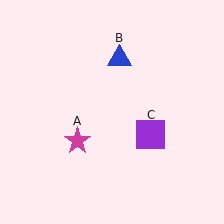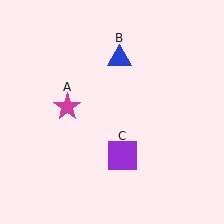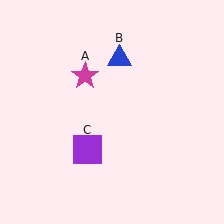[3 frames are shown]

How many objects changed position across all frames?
2 objects changed position: magenta star (object A), purple square (object C).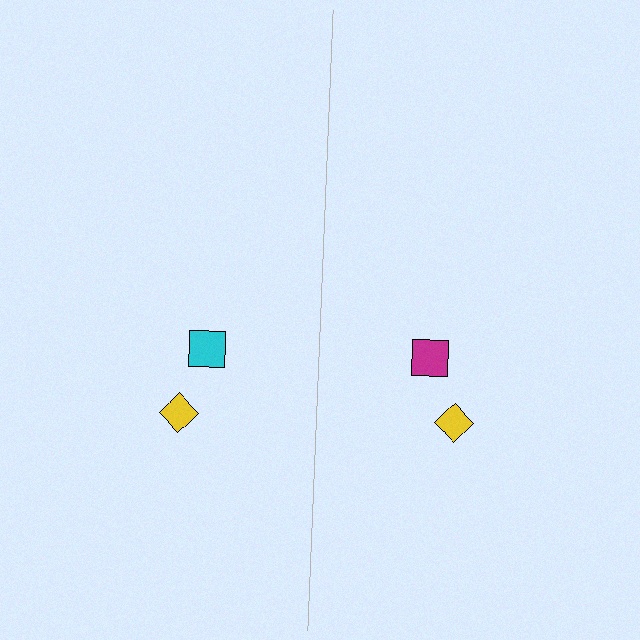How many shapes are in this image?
There are 4 shapes in this image.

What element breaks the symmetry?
The magenta square on the right side breaks the symmetry — its mirror counterpart is cyan.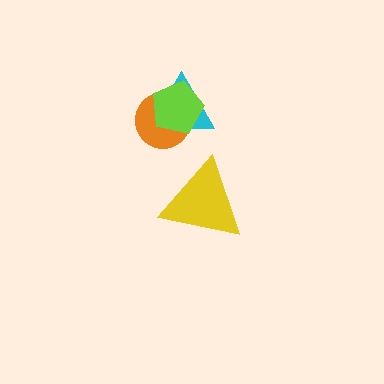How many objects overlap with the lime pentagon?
2 objects overlap with the lime pentagon.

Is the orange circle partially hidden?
Yes, it is partially covered by another shape.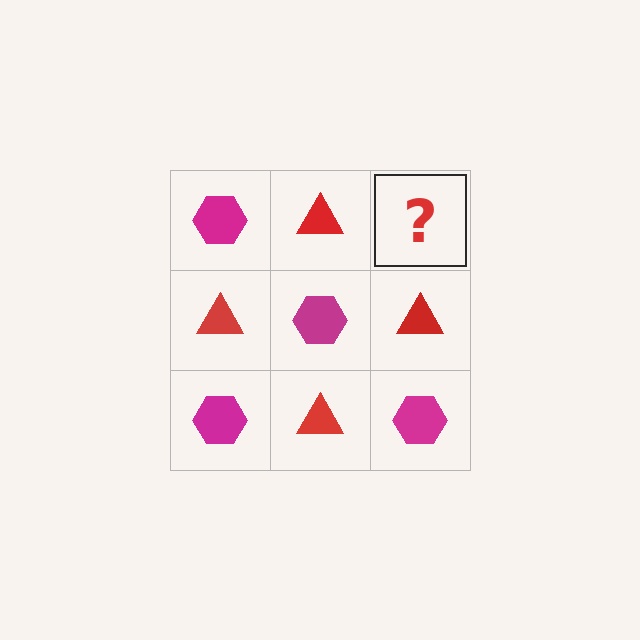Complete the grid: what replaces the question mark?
The question mark should be replaced with a magenta hexagon.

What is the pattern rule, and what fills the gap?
The rule is that it alternates magenta hexagon and red triangle in a checkerboard pattern. The gap should be filled with a magenta hexagon.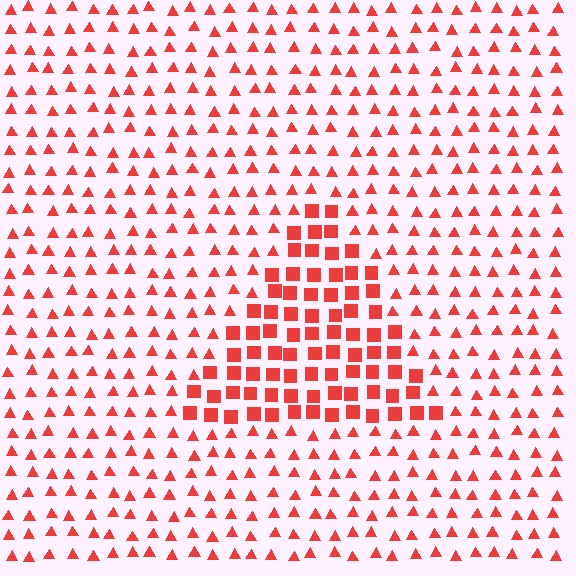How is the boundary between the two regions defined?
The boundary is defined by a change in element shape: squares inside vs. triangles outside. All elements share the same color and spacing.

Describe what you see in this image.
The image is filled with small red elements arranged in a uniform grid. A triangle-shaped region contains squares, while the surrounding area contains triangles. The boundary is defined purely by the change in element shape.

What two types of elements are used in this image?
The image uses squares inside the triangle region and triangles outside it.